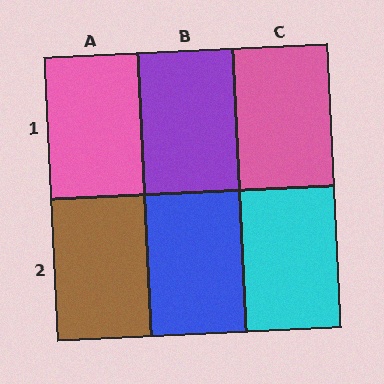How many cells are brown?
1 cell is brown.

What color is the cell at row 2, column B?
Blue.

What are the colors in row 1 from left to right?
Pink, purple, pink.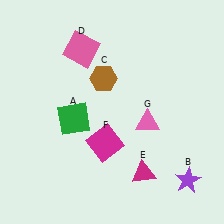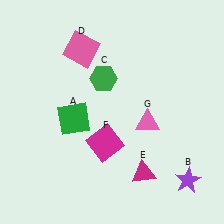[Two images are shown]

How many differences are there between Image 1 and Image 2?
There is 1 difference between the two images.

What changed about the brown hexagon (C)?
In Image 1, C is brown. In Image 2, it changed to green.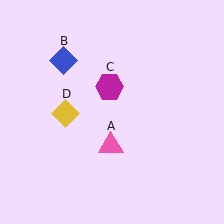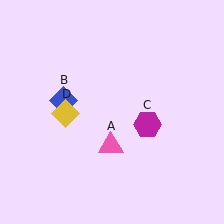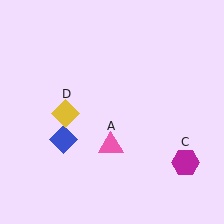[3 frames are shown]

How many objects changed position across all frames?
2 objects changed position: blue diamond (object B), magenta hexagon (object C).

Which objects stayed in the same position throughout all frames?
Pink triangle (object A) and yellow diamond (object D) remained stationary.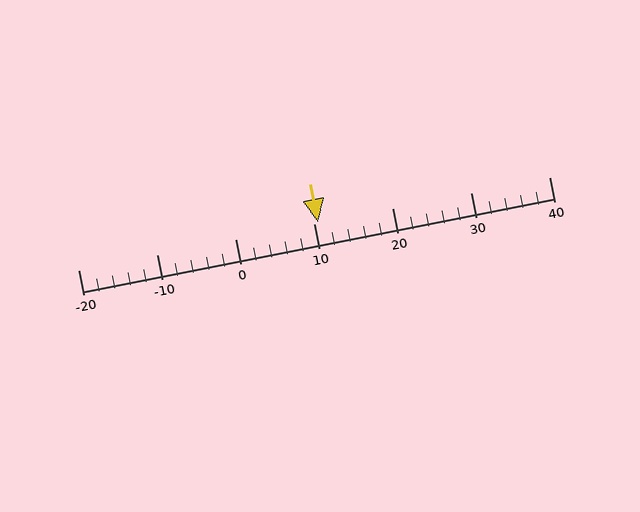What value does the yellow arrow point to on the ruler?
The yellow arrow points to approximately 11.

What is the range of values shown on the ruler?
The ruler shows values from -20 to 40.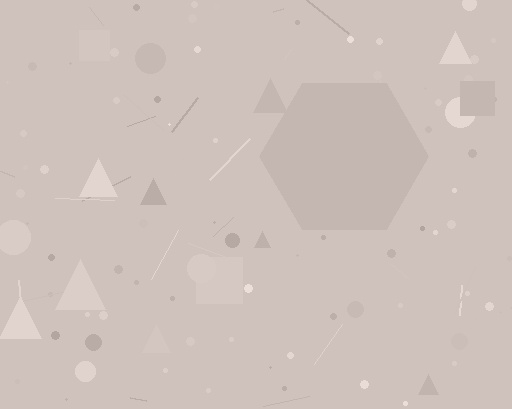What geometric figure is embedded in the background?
A hexagon is embedded in the background.